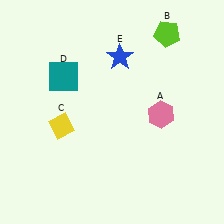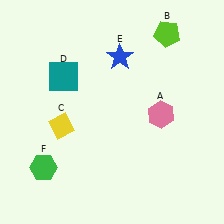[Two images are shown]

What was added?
A green hexagon (F) was added in Image 2.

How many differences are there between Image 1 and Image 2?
There is 1 difference between the two images.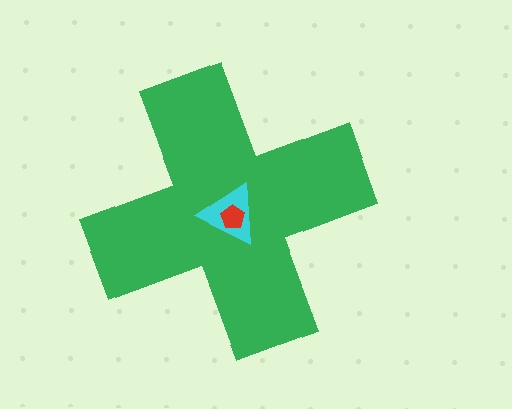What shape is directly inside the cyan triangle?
The red pentagon.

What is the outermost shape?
The green cross.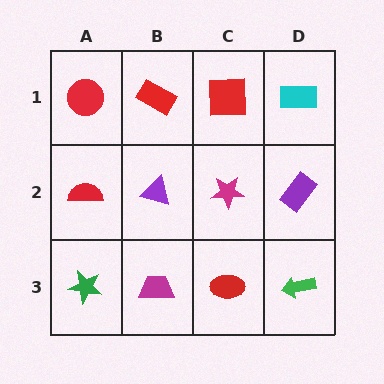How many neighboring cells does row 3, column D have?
2.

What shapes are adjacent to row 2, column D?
A cyan rectangle (row 1, column D), a green arrow (row 3, column D), a magenta star (row 2, column C).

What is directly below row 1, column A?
A red semicircle.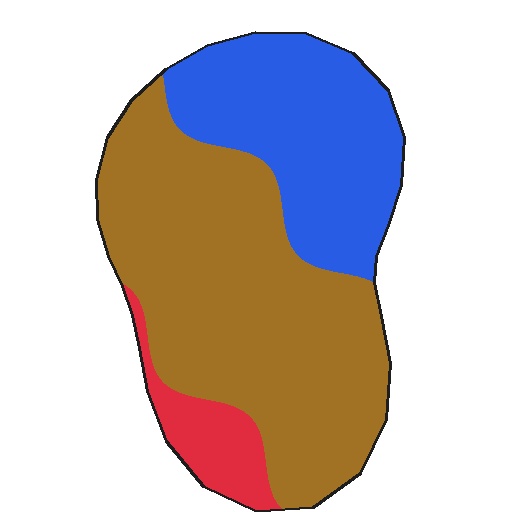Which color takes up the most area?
Brown, at roughly 60%.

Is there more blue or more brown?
Brown.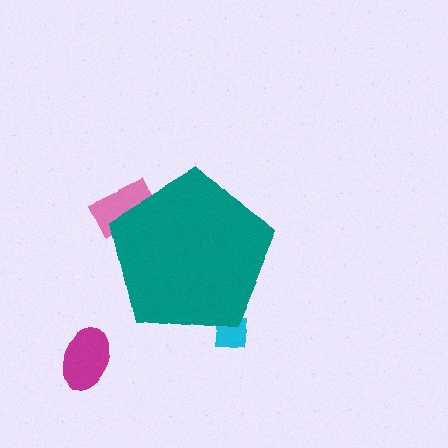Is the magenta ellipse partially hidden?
No, the magenta ellipse is fully visible.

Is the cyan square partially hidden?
Yes, the cyan square is partially hidden behind the teal pentagon.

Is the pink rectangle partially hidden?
Yes, the pink rectangle is partially hidden behind the teal pentagon.